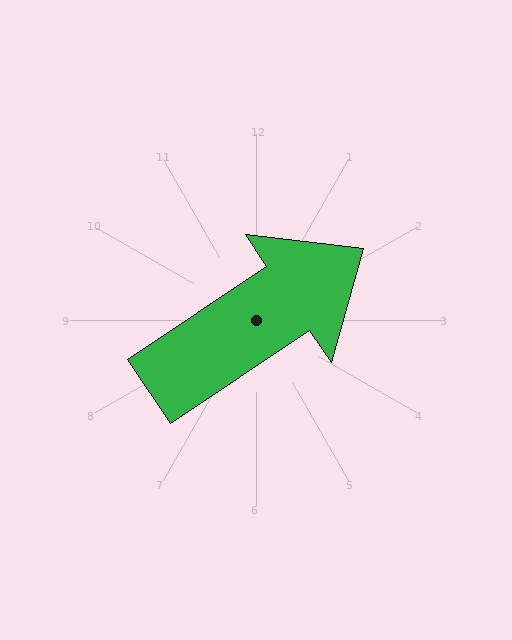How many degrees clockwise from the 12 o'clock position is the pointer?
Approximately 56 degrees.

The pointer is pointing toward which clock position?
Roughly 2 o'clock.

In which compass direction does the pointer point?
Northeast.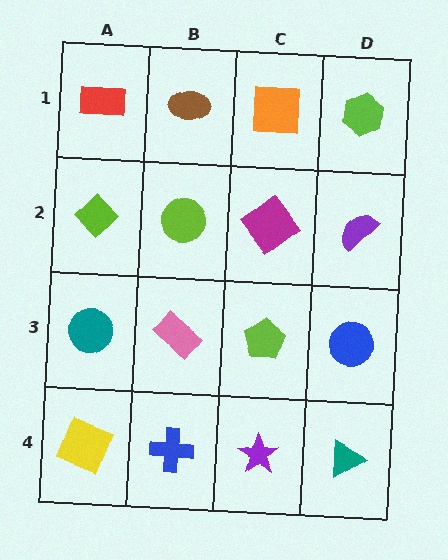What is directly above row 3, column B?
A lime circle.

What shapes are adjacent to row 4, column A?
A teal circle (row 3, column A), a blue cross (row 4, column B).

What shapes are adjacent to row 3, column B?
A lime circle (row 2, column B), a blue cross (row 4, column B), a teal circle (row 3, column A), a lime pentagon (row 3, column C).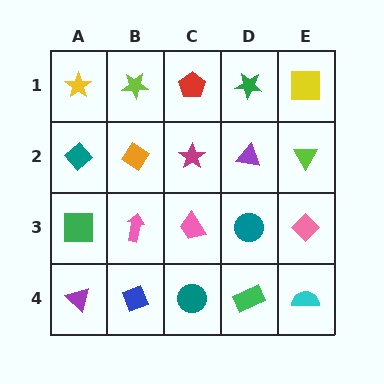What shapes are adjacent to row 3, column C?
A magenta star (row 2, column C), a teal circle (row 4, column C), a pink arrow (row 3, column B), a teal circle (row 3, column D).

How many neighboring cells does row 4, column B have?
3.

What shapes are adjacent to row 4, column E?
A pink diamond (row 3, column E), a green rectangle (row 4, column D).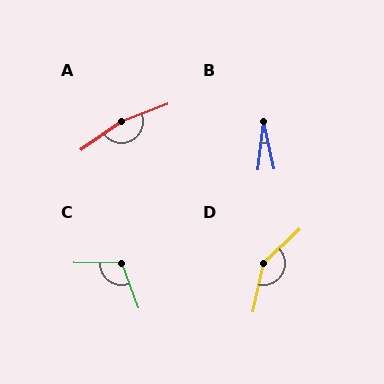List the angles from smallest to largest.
B (20°), C (111°), D (146°), A (165°).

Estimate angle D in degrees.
Approximately 146 degrees.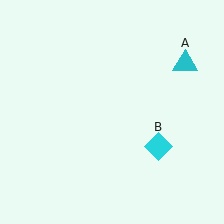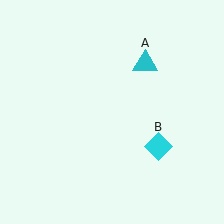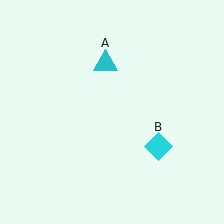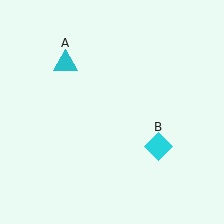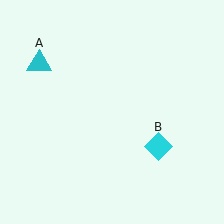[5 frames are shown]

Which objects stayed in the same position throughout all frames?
Cyan diamond (object B) remained stationary.